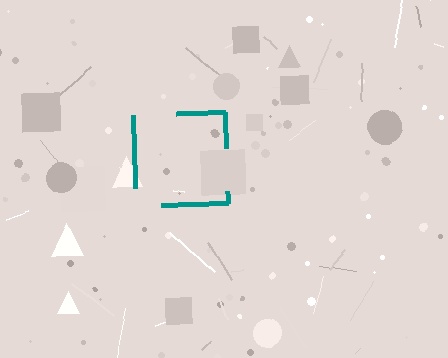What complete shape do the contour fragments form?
The contour fragments form a square.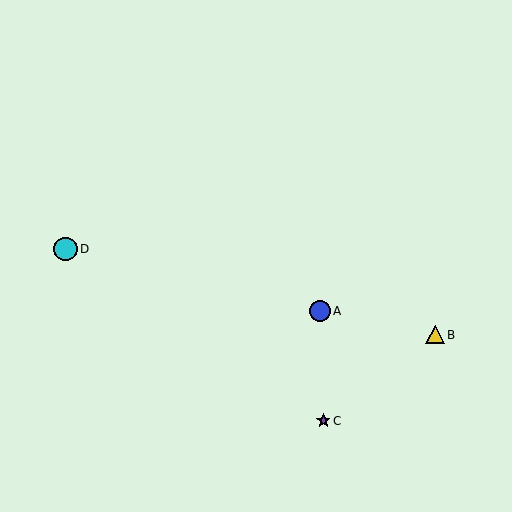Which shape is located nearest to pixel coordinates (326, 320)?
The blue circle (labeled A) at (320, 311) is nearest to that location.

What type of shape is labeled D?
Shape D is a cyan circle.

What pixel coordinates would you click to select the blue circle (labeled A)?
Click at (320, 311) to select the blue circle A.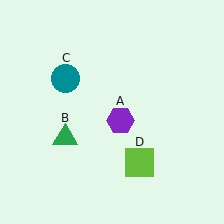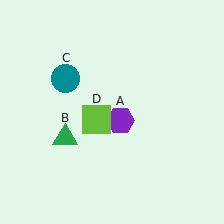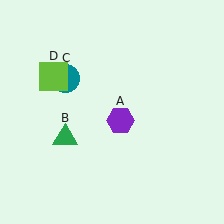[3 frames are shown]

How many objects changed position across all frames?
1 object changed position: lime square (object D).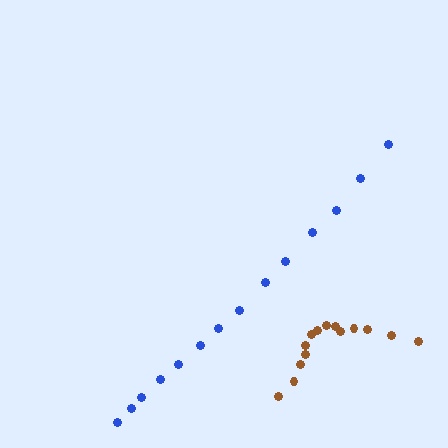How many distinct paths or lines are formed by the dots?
There are 2 distinct paths.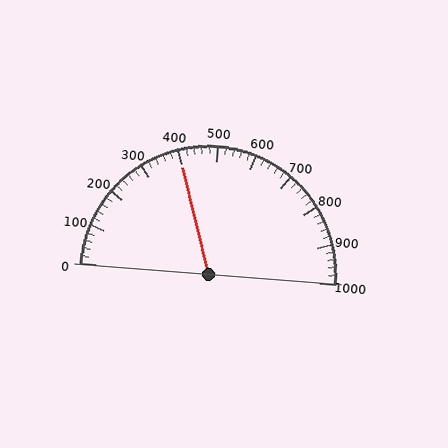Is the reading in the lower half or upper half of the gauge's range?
The reading is in the lower half of the range (0 to 1000).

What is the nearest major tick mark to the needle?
The nearest major tick mark is 400.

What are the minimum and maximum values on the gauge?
The gauge ranges from 0 to 1000.